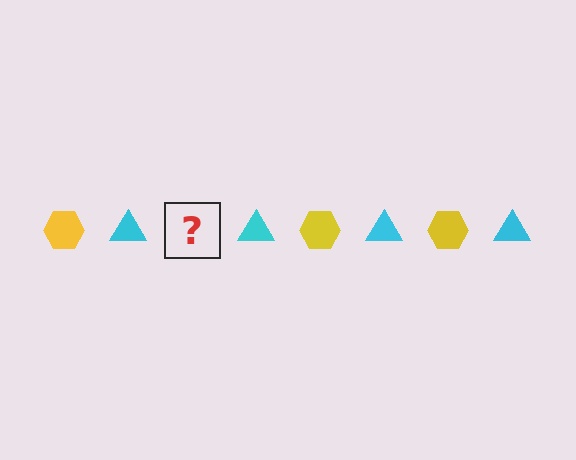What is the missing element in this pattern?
The missing element is a yellow hexagon.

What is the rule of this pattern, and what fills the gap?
The rule is that the pattern alternates between yellow hexagon and cyan triangle. The gap should be filled with a yellow hexagon.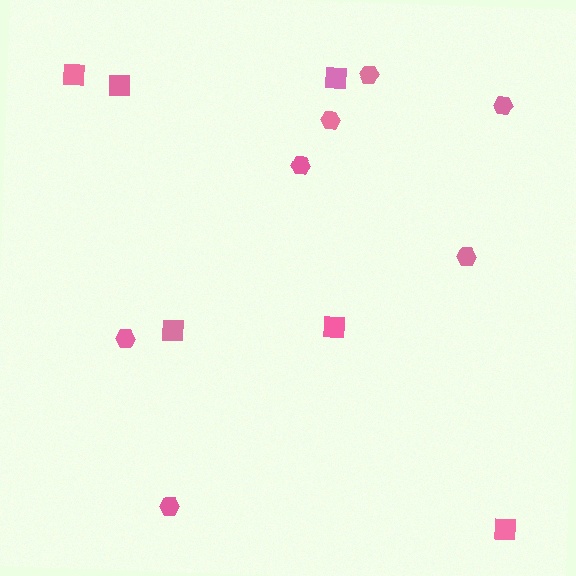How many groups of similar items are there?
There are 2 groups: one group of hexagons (7) and one group of squares (6).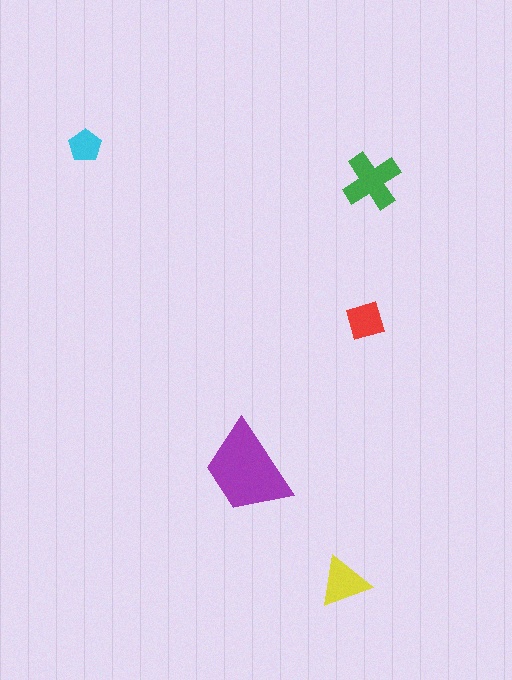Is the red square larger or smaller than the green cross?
Smaller.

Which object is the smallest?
The cyan pentagon.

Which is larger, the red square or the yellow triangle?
The yellow triangle.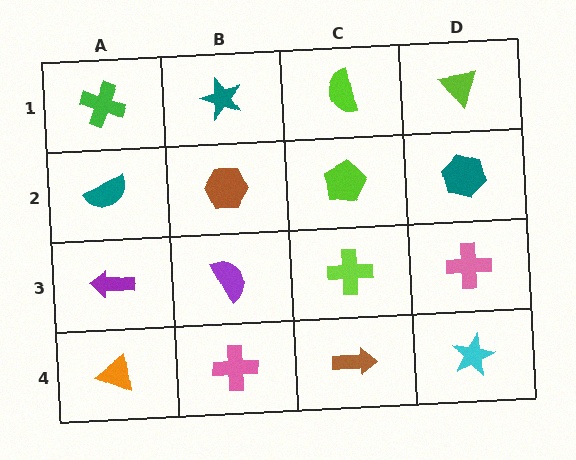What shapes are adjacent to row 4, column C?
A lime cross (row 3, column C), a pink cross (row 4, column B), a cyan star (row 4, column D).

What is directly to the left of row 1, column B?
A green cross.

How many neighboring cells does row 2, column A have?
3.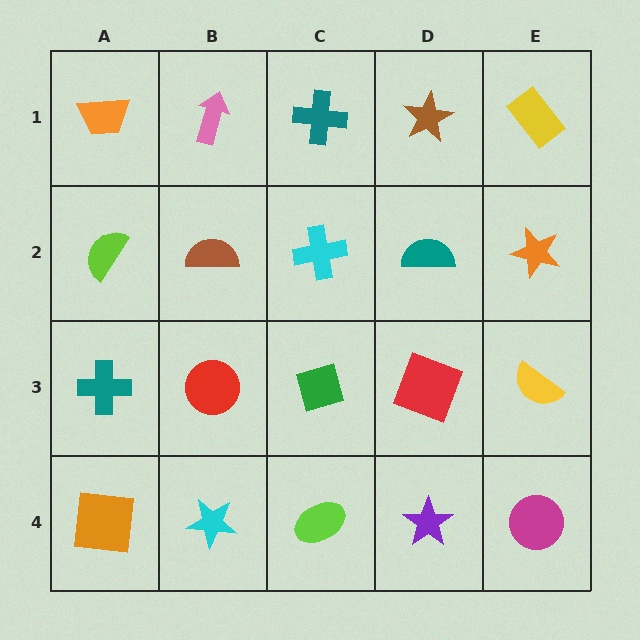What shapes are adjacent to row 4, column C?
A green diamond (row 3, column C), a cyan star (row 4, column B), a purple star (row 4, column D).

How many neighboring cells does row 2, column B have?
4.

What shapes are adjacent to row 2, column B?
A pink arrow (row 1, column B), a red circle (row 3, column B), a lime semicircle (row 2, column A), a cyan cross (row 2, column C).